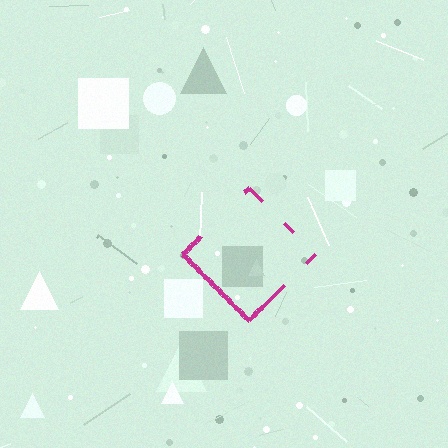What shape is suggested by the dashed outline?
The dashed outline suggests a diamond.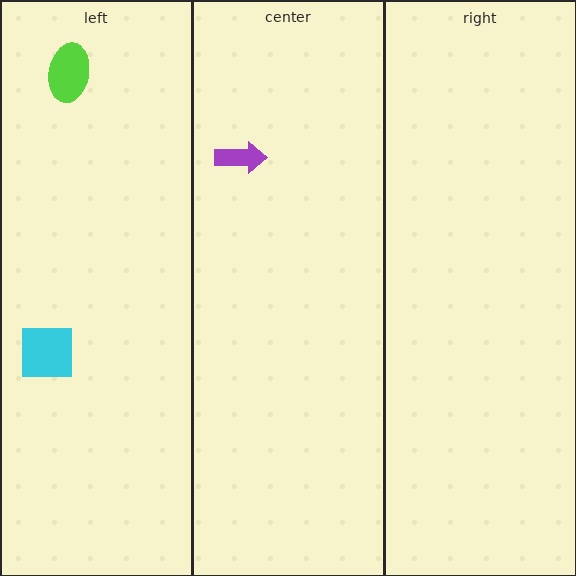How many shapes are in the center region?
1.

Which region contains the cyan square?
The left region.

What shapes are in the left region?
The lime ellipse, the cyan square.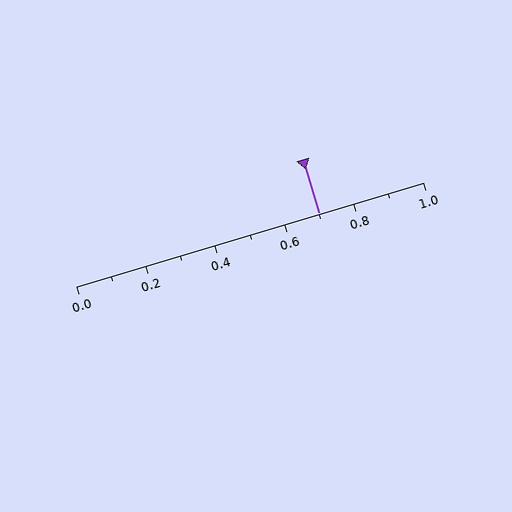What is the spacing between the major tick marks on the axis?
The major ticks are spaced 0.2 apart.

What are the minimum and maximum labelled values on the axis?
The axis runs from 0.0 to 1.0.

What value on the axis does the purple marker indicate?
The marker indicates approximately 0.7.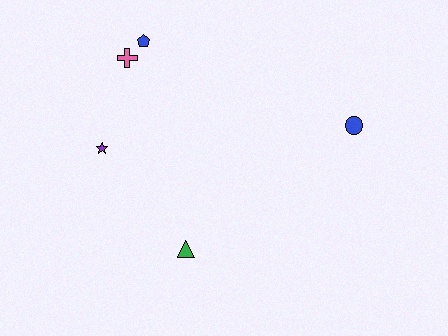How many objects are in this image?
There are 5 objects.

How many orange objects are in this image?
There are no orange objects.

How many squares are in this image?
There are no squares.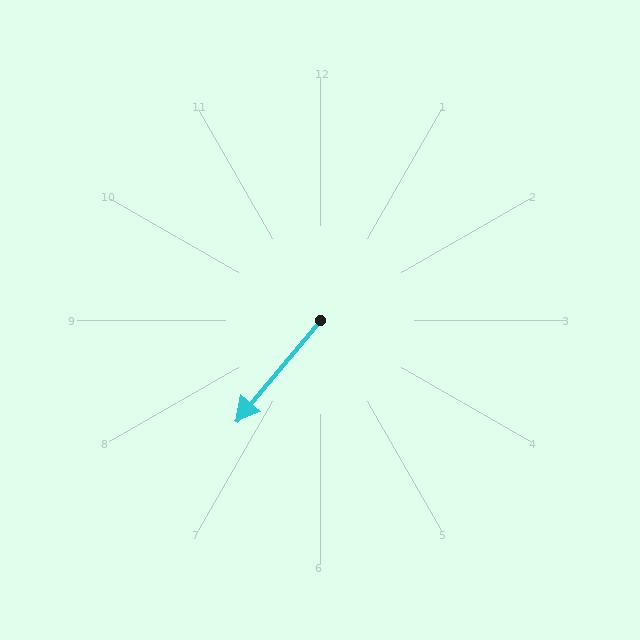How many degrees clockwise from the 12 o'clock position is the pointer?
Approximately 220 degrees.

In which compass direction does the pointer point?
Southwest.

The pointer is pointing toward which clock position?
Roughly 7 o'clock.